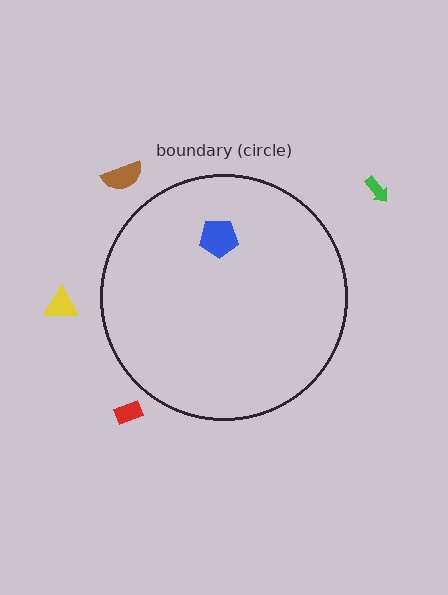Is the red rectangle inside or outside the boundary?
Outside.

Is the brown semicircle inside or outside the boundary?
Outside.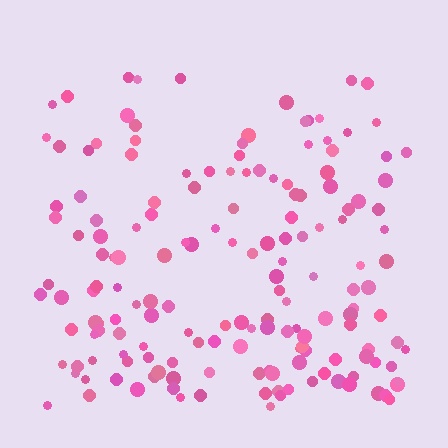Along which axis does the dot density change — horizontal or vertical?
Vertical.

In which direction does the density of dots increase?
From top to bottom, with the bottom side densest.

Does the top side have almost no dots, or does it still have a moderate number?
Still a moderate number, just noticeably fewer than the bottom.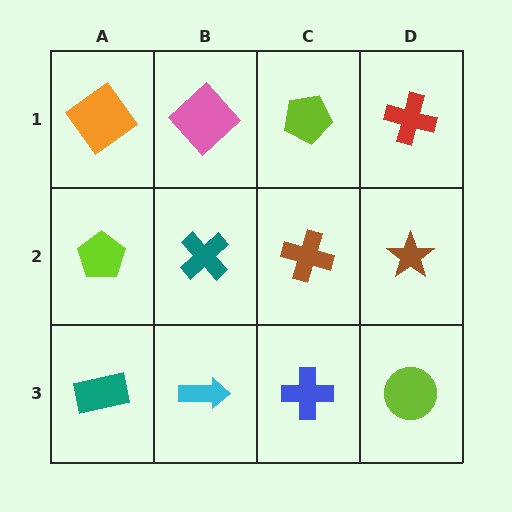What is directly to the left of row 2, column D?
A brown cross.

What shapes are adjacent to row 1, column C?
A brown cross (row 2, column C), a pink diamond (row 1, column B), a red cross (row 1, column D).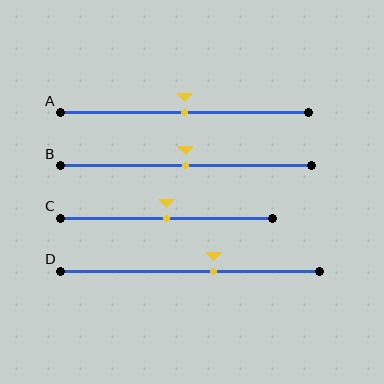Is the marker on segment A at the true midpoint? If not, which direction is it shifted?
Yes, the marker on segment A is at the true midpoint.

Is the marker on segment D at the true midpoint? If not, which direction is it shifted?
No, the marker on segment D is shifted to the right by about 9% of the segment length.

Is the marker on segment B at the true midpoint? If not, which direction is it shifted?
Yes, the marker on segment B is at the true midpoint.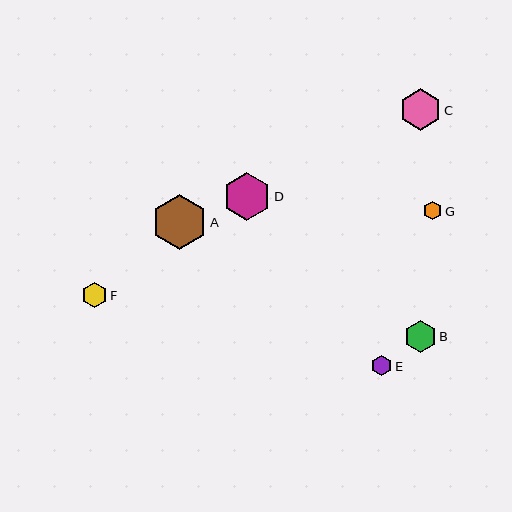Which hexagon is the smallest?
Hexagon G is the smallest with a size of approximately 19 pixels.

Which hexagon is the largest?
Hexagon A is the largest with a size of approximately 55 pixels.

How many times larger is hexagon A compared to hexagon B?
Hexagon A is approximately 1.7 times the size of hexagon B.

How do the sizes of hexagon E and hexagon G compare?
Hexagon E and hexagon G are approximately the same size.